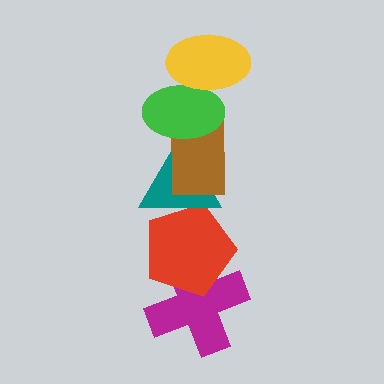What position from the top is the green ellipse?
The green ellipse is 2nd from the top.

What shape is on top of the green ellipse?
The yellow ellipse is on top of the green ellipse.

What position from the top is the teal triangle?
The teal triangle is 4th from the top.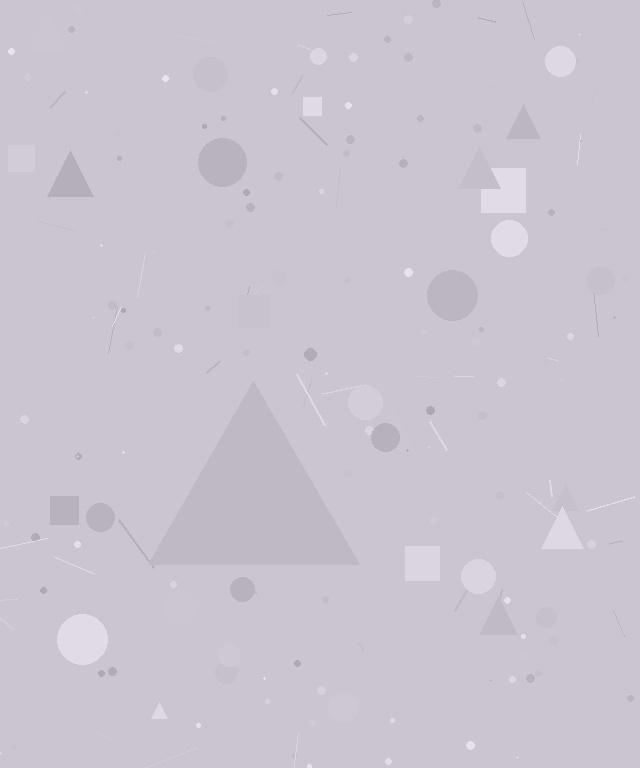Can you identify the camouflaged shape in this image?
The camouflaged shape is a triangle.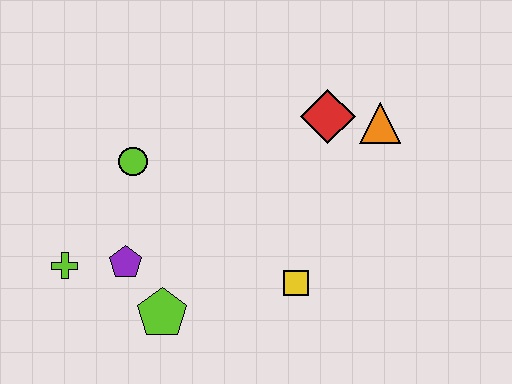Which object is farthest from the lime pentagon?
The orange triangle is farthest from the lime pentagon.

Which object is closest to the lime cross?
The purple pentagon is closest to the lime cross.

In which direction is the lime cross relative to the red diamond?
The lime cross is to the left of the red diamond.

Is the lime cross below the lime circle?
Yes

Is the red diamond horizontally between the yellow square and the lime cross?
No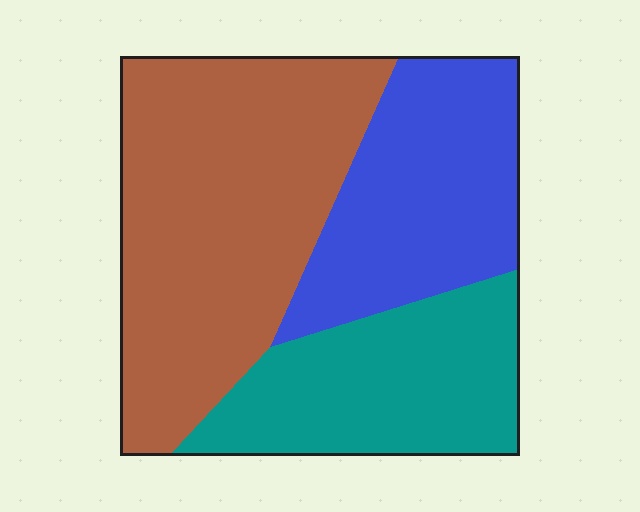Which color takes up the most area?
Brown, at roughly 45%.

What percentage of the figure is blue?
Blue takes up about one quarter (1/4) of the figure.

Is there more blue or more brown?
Brown.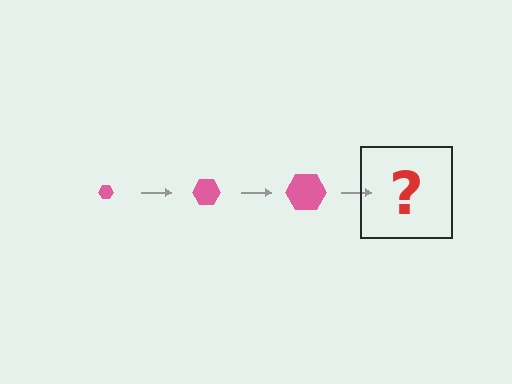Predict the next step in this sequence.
The next step is a pink hexagon, larger than the previous one.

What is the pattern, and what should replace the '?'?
The pattern is that the hexagon gets progressively larger each step. The '?' should be a pink hexagon, larger than the previous one.